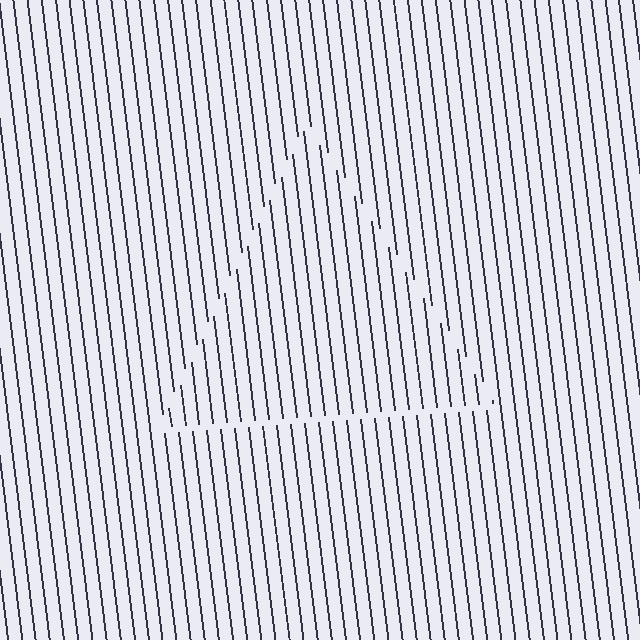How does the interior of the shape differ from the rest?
The interior of the shape contains the same grating, shifted by half a period — the contour is defined by the phase discontinuity where line-ends from the inner and outer gratings abut.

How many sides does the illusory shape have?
3 sides — the line-ends trace a triangle.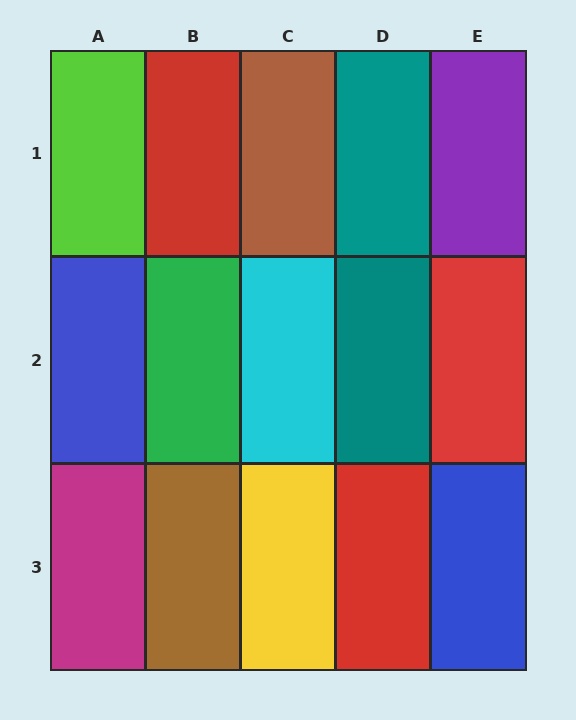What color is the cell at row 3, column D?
Red.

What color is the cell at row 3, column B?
Brown.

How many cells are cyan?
1 cell is cyan.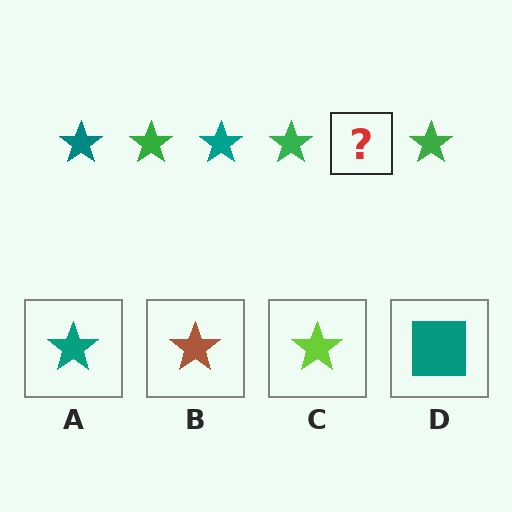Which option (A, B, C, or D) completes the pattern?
A.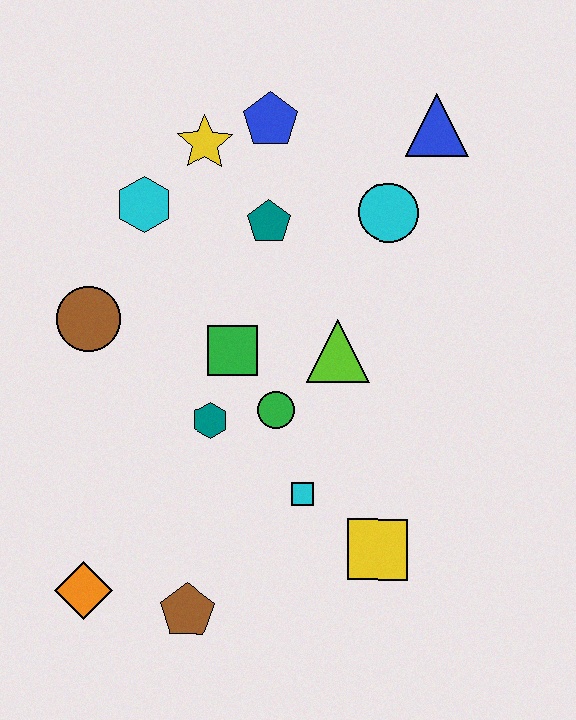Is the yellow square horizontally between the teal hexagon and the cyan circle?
Yes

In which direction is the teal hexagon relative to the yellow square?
The teal hexagon is to the left of the yellow square.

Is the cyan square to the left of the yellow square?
Yes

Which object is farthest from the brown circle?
The blue triangle is farthest from the brown circle.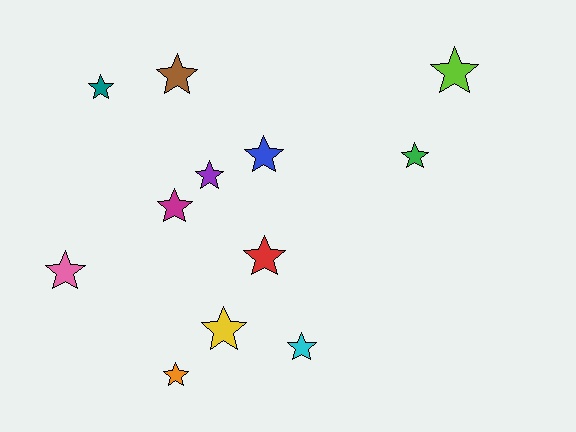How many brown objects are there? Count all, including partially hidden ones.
There is 1 brown object.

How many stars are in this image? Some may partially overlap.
There are 12 stars.